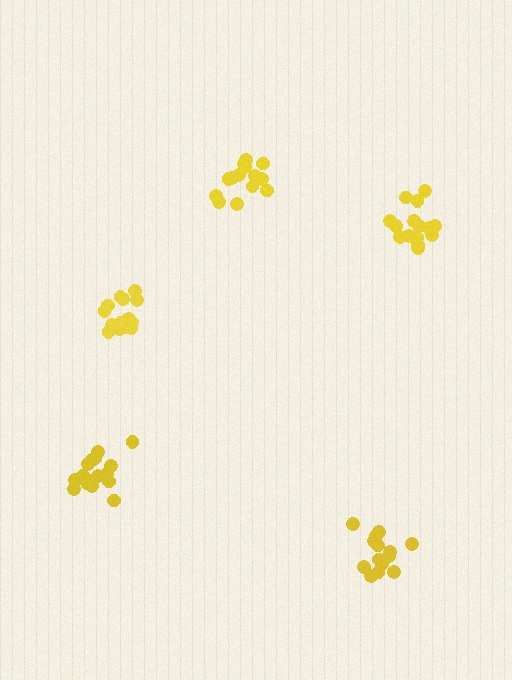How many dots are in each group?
Group 1: 14 dots, Group 2: 18 dots, Group 3: 16 dots, Group 4: 14 dots, Group 5: 16 dots (78 total).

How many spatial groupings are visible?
There are 5 spatial groupings.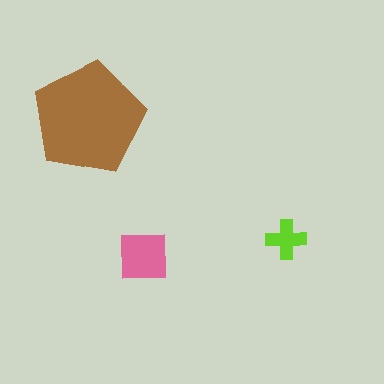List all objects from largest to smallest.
The brown pentagon, the pink square, the lime cross.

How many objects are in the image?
There are 3 objects in the image.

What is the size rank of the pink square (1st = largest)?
2nd.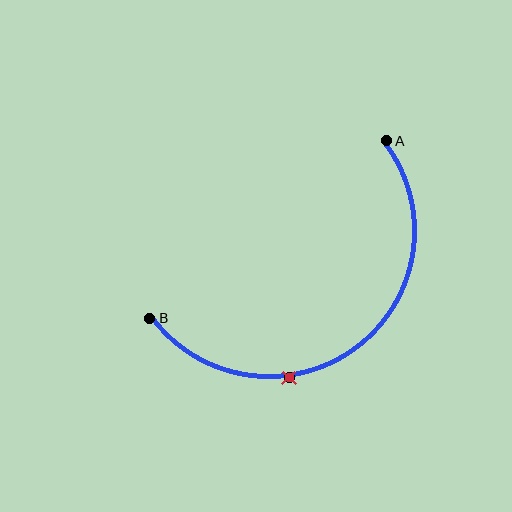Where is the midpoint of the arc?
The arc midpoint is the point on the curve farthest from the straight line joining A and B. It sits below and to the right of that line.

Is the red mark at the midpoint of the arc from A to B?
No. The red mark lies on the arc but is closer to endpoint B. The arc midpoint would be at the point on the curve equidistant along the arc from both A and B.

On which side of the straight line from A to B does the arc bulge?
The arc bulges below and to the right of the straight line connecting A and B.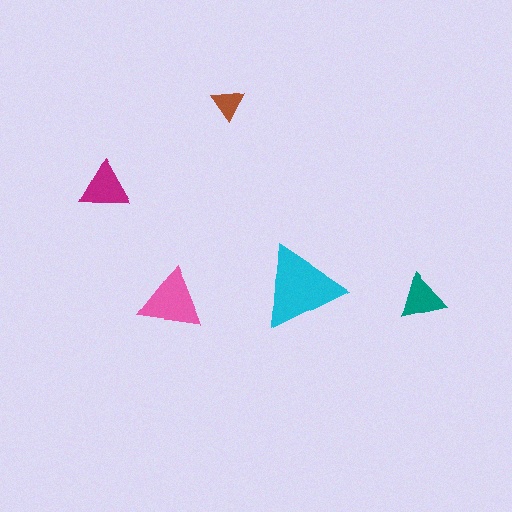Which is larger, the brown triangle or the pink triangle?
The pink one.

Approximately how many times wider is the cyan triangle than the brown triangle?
About 2.5 times wider.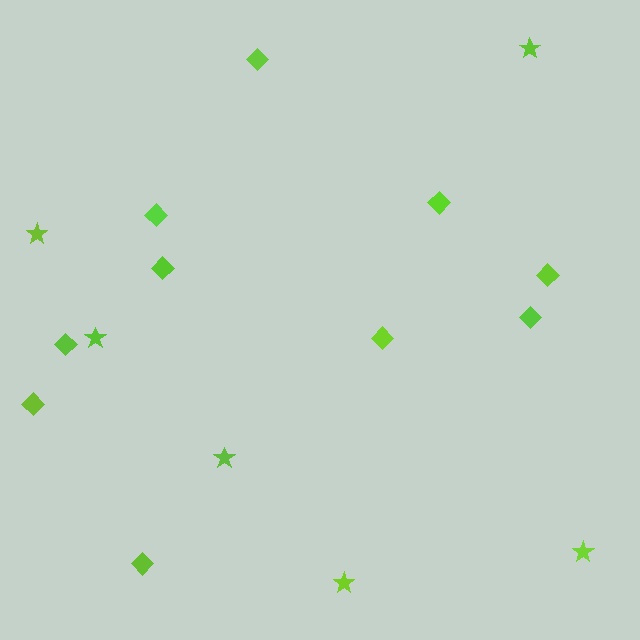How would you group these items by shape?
There are 2 groups: one group of stars (6) and one group of diamonds (10).